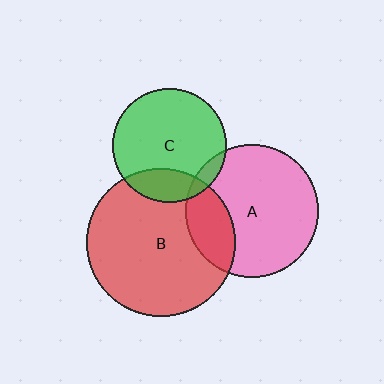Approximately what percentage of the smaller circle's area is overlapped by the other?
Approximately 5%.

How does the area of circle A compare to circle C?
Approximately 1.4 times.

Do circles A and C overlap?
Yes.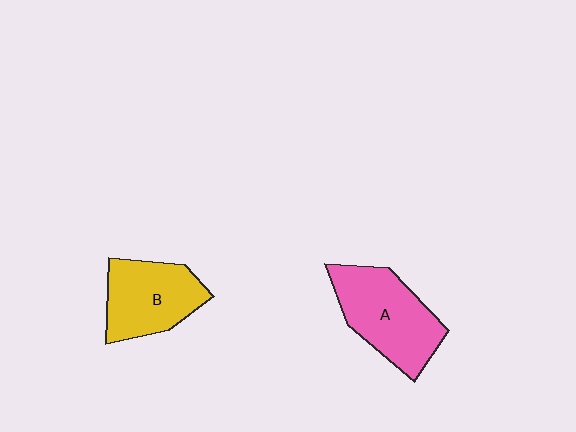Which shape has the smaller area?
Shape B (yellow).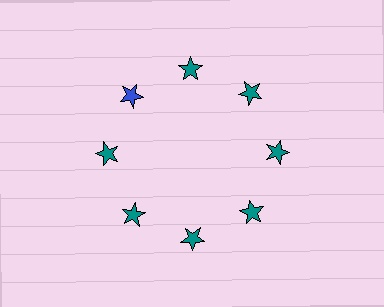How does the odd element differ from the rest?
It has a different color: blue instead of teal.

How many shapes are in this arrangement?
There are 8 shapes arranged in a ring pattern.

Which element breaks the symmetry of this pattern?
The blue star at roughly the 10 o'clock position breaks the symmetry. All other shapes are teal stars.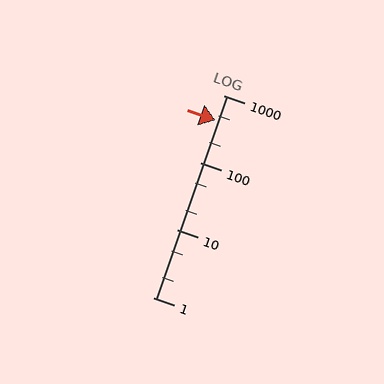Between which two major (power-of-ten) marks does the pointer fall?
The pointer is between 100 and 1000.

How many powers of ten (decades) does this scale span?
The scale spans 3 decades, from 1 to 1000.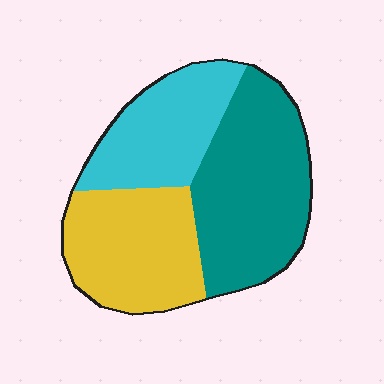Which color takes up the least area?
Cyan, at roughly 25%.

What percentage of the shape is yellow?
Yellow covers 32% of the shape.